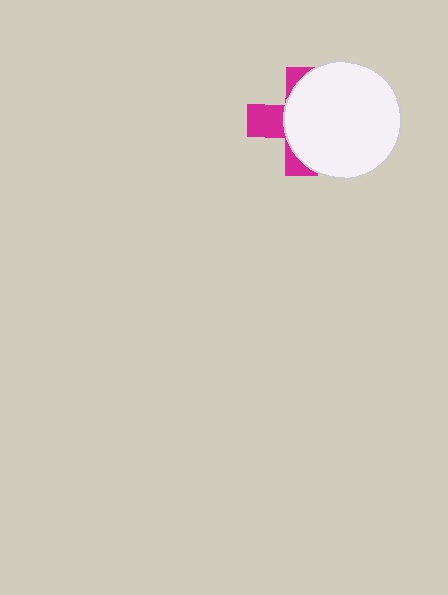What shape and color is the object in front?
The object in front is a white circle.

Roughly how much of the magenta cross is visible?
A small part of it is visible (roughly 35%).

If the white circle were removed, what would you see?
You would see the complete magenta cross.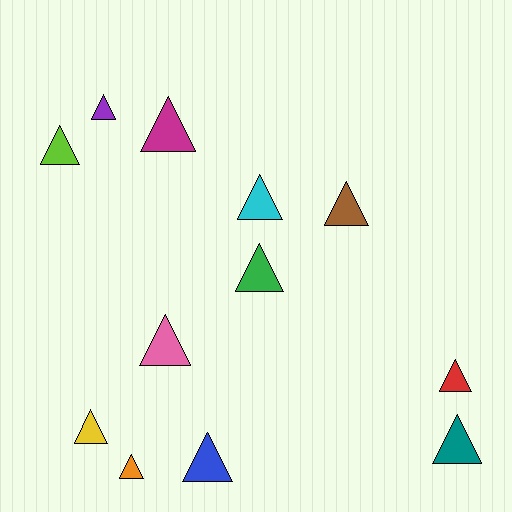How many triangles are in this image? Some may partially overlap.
There are 12 triangles.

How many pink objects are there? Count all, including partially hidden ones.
There is 1 pink object.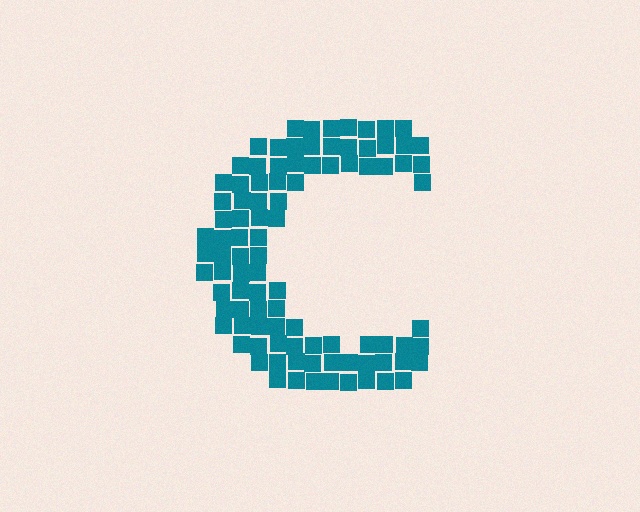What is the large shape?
The large shape is the letter C.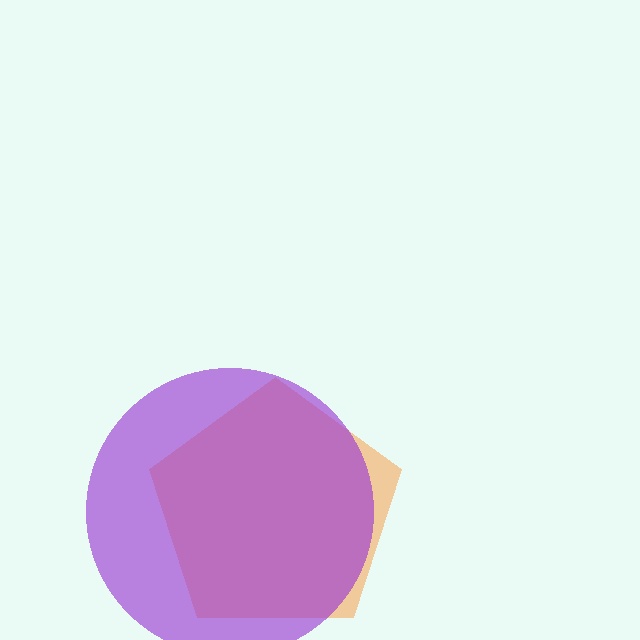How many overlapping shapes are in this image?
There are 2 overlapping shapes in the image.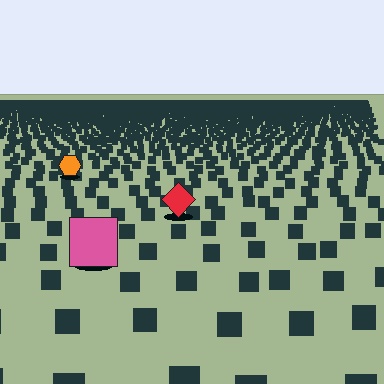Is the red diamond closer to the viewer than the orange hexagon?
Yes. The red diamond is closer — you can tell from the texture gradient: the ground texture is coarser near it.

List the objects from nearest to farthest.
From nearest to farthest: the pink square, the red diamond, the orange hexagon.